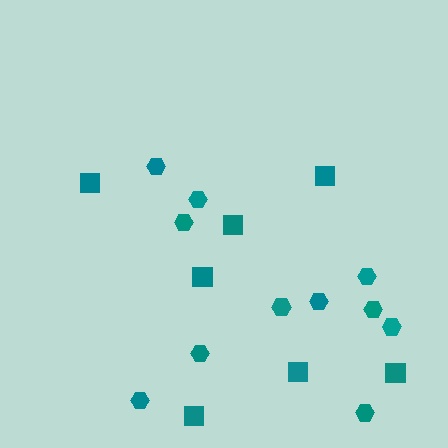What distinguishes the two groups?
There are 2 groups: one group of hexagons (11) and one group of squares (7).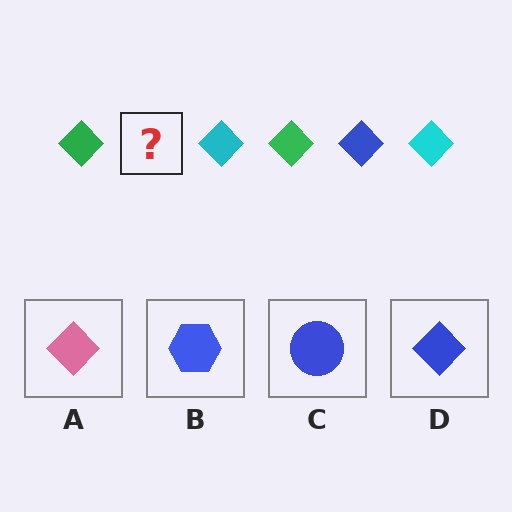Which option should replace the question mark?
Option D.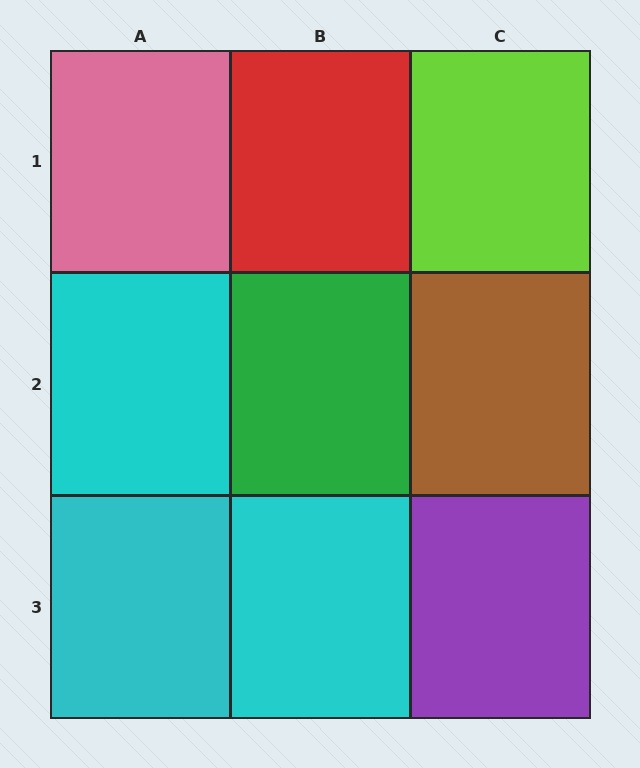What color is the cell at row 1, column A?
Pink.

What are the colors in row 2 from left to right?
Cyan, green, brown.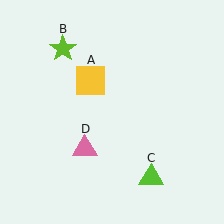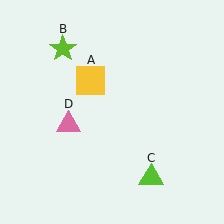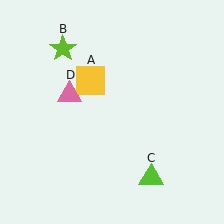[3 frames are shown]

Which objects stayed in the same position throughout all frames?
Yellow square (object A) and lime star (object B) and lime triangle (object C) remained stationary.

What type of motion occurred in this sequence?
The pink triangle (object D) rotated clockwise around the center of the scene.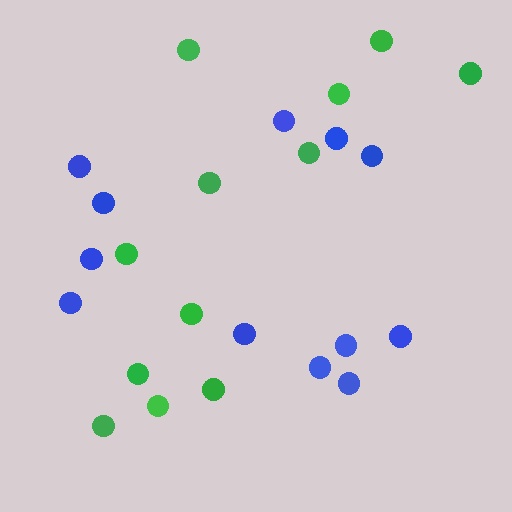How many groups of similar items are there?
There are 2 groups: one group of green circles (12) and one group of blue circles (12).